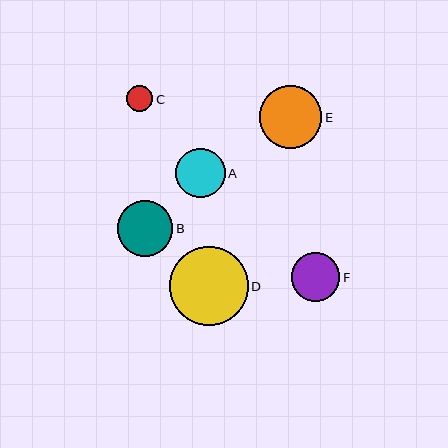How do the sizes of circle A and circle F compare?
Circle A and circle F are approximately the same size.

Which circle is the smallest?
Circle C is the smallest with a size of approximately 26 pixels.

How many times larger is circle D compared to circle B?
Circle D is approximately 1.4 times the size of circle B.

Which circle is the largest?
Circle D is the largest with a size of approximately 79 pixels.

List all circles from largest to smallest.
From largest to smallest: D, E, B, A, F, C.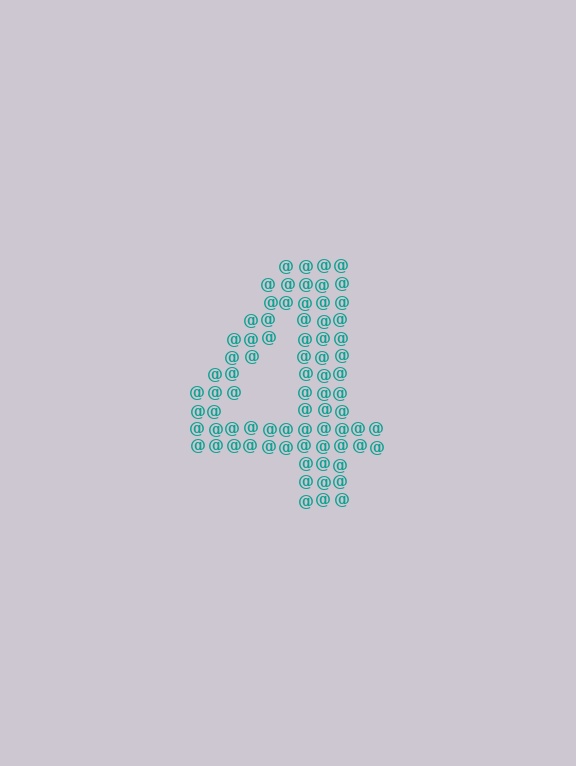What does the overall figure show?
The overall figure shows the digit 4.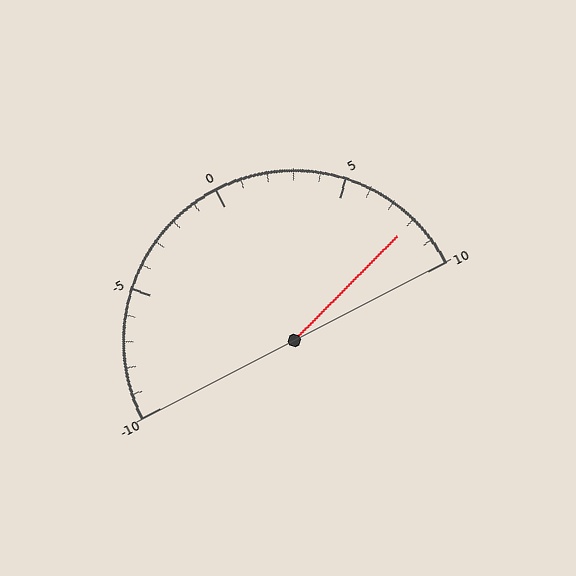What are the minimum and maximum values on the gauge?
The gauge ranges from -10 to 10.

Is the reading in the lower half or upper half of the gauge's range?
The reading is in the upper half of the range (-10 to 10).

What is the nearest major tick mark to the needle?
The nearest major tick mark is 10.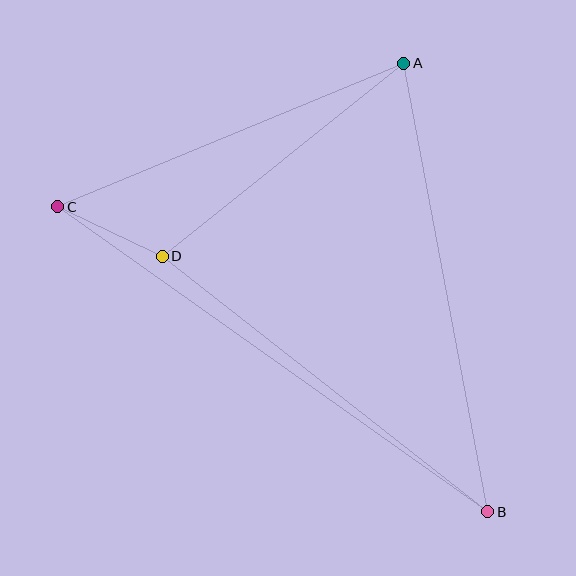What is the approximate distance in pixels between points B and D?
The distance between B and D is approximately 414 pixels.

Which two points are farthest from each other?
Points B and C are farthest from each other.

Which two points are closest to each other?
Points C and D are closest to each other.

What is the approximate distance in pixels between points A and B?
The distance between A and B is approximately 456 pixels.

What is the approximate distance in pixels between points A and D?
The distance between A and D is approximately 309 pixels.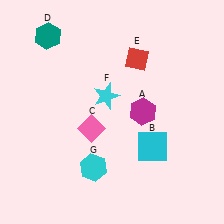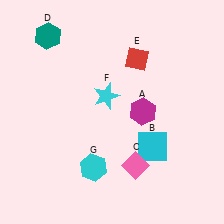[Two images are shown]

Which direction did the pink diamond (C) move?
The pink diamond (C) moved right.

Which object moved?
The pink diamond (C) moved right.